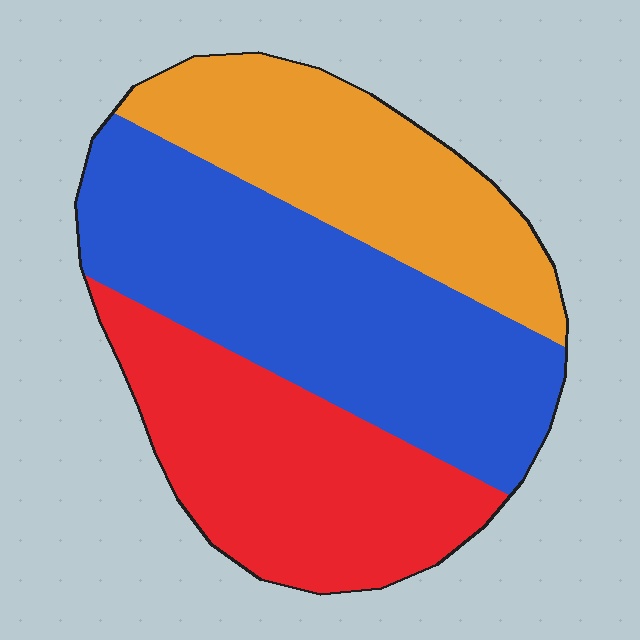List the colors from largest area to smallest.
From largest to smallest: blue, red, orange.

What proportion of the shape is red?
Red takes up about one third (1/3) of the shape.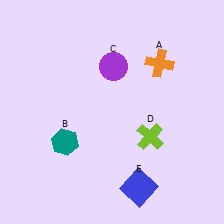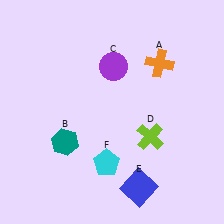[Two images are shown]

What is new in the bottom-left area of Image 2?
A cyan pentagon (F) was added in the bottom-left area of Image 2.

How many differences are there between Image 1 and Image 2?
There is 1 difference between the two images.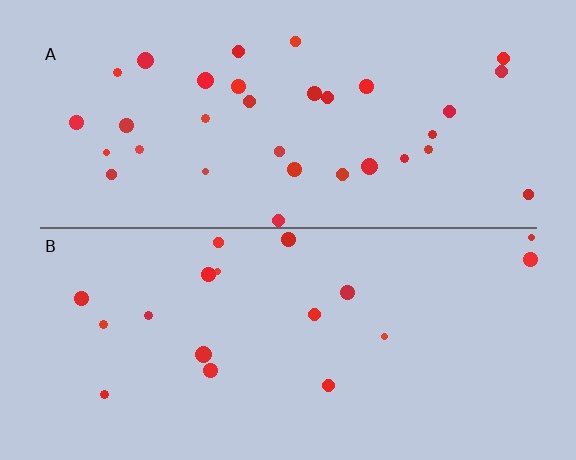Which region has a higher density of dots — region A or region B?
A (the top).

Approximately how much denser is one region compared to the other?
Approximately 1.9× — region A over region B.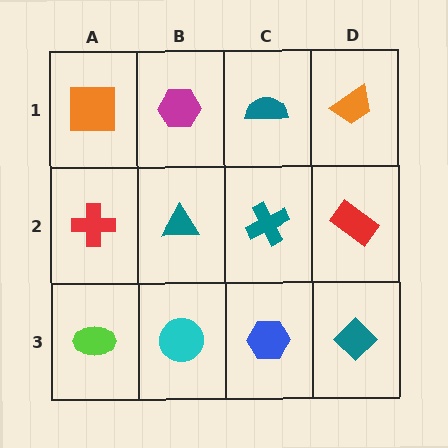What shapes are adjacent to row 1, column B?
A teal triangle (row 2, column B), an orange square (row 1, column A), a teal semicircle (row 1, column C).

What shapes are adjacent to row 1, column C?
A teal cross (row 2, column C), a magenta hexagon (row 1, column B), an orange trapezoid (row 1, column D).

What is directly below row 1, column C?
A teal cross.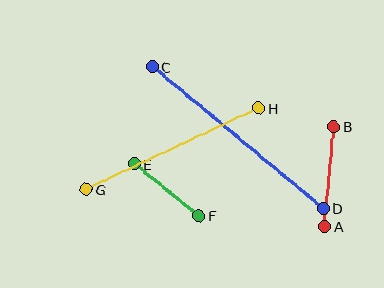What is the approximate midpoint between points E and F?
The midpoint is at approximately (167, 190) pixels.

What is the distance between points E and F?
The distance is approximately 83 pixels.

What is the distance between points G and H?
The distance is approximately 191 pixels.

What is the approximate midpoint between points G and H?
The midpoint is at approximately (173, 149) pixels.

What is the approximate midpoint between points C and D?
The midpoint is at approximately (238, 137) pixels.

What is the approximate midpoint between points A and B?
The midpoint is at approximately (329, 176) pixels.